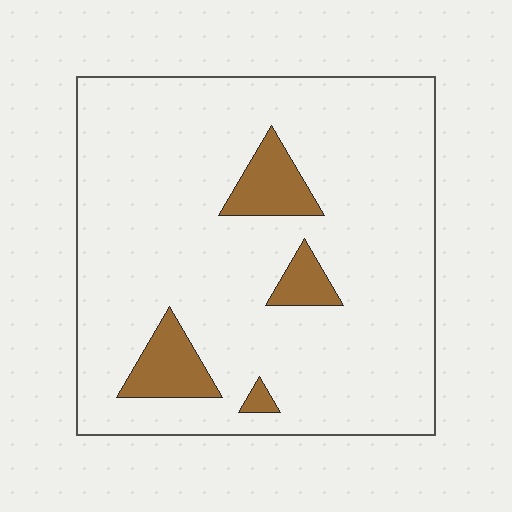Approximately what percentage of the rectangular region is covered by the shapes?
Approximately 10%.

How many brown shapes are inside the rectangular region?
4.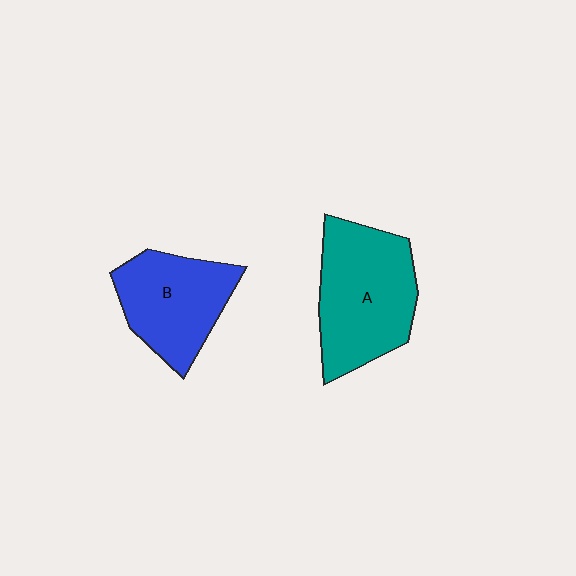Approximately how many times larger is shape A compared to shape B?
Approximately 1.3 times.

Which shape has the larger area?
Shape A (teal).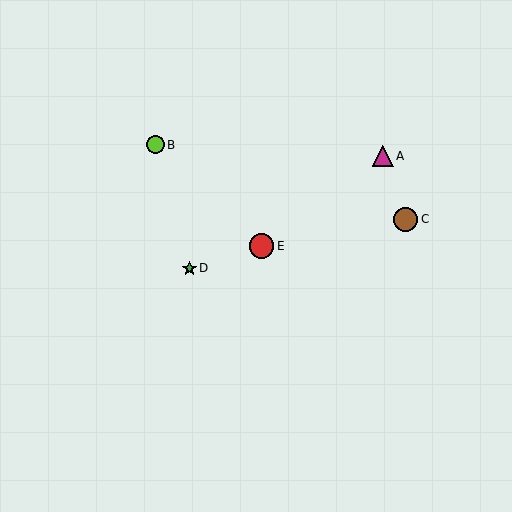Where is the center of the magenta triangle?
The center of the magenta triangle is at (383, 156).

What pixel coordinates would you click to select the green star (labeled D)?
Click at (189, 268) to select the green star D.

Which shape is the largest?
The red circle (labeled E) is the largest.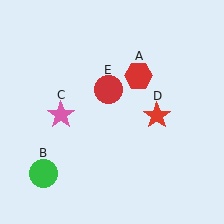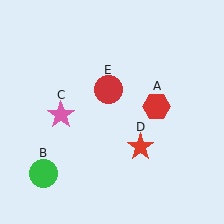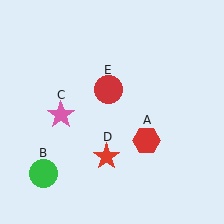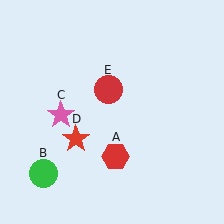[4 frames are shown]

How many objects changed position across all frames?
2 objects changed position: red hexagon (object A), red star (object D).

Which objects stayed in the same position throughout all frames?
Green circle (object B) and pink star (object C) and red circle (object E) remained stationary.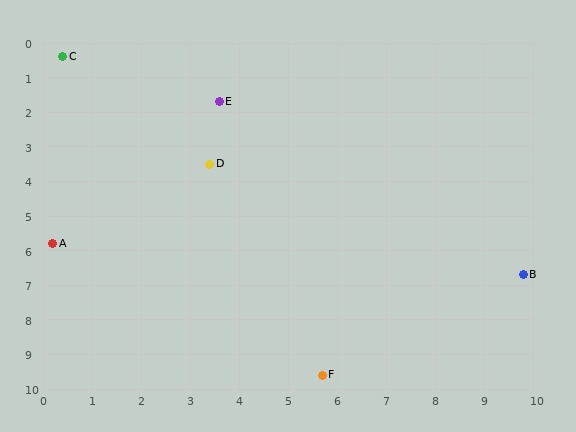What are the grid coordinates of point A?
Point A is at approximately (0.2, 5.8).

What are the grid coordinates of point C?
Point C is at approximately (0.4, 0.4).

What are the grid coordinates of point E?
Point E is at approximately (3.6, 1.7).